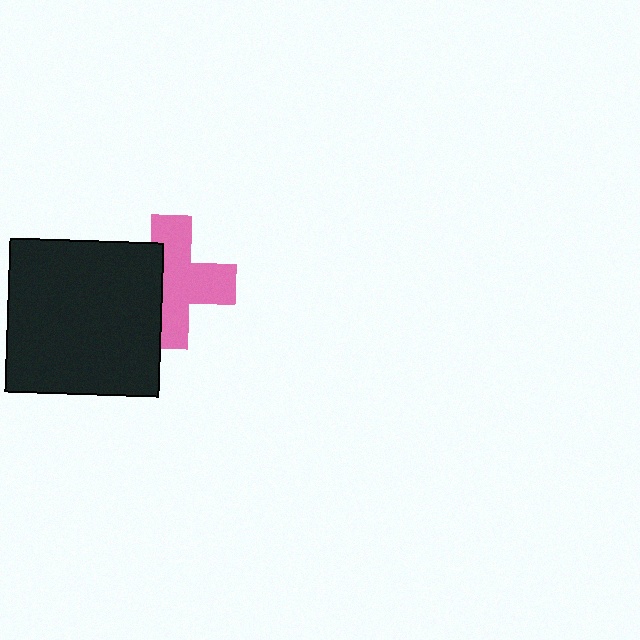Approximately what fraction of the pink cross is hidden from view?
Roughly 36% of the pink cross is hidden behind the black square.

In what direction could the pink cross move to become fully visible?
The pink cross could move right. That would shift it out from behind the black square entirely.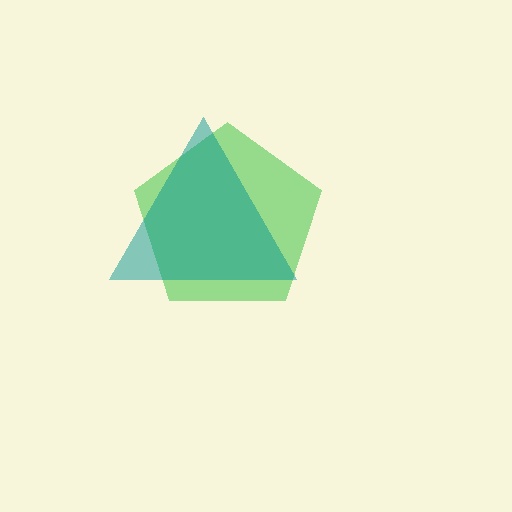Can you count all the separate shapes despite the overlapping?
Yes, there are 2 separate shapes.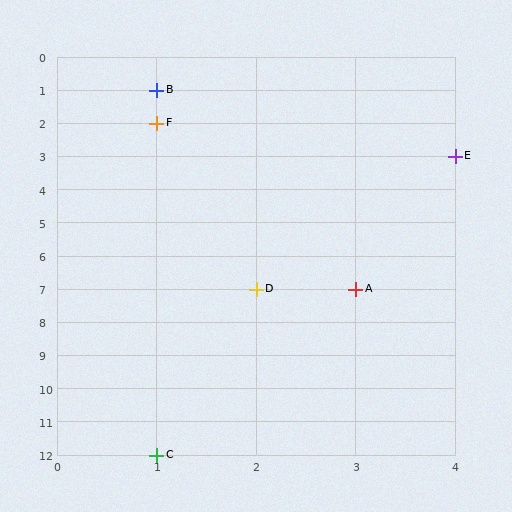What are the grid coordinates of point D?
Point D is at grid coordinates (2, 7).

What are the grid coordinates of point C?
Point C is at grid coordinates (1, 12).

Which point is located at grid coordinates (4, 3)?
Point E is at (4, 3).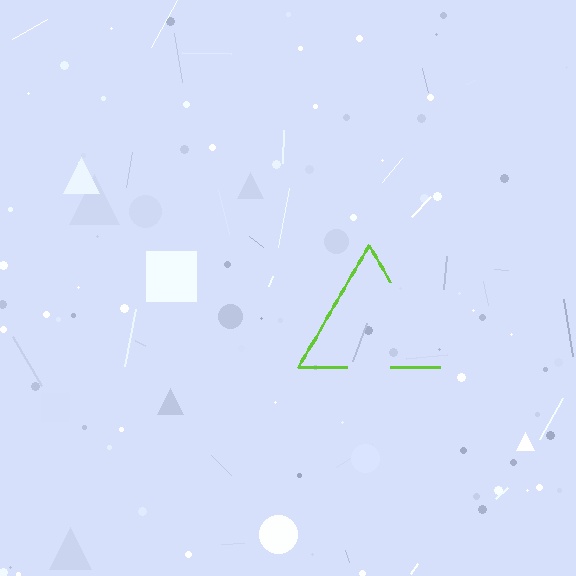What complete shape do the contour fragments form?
The contour fragments form a triangle.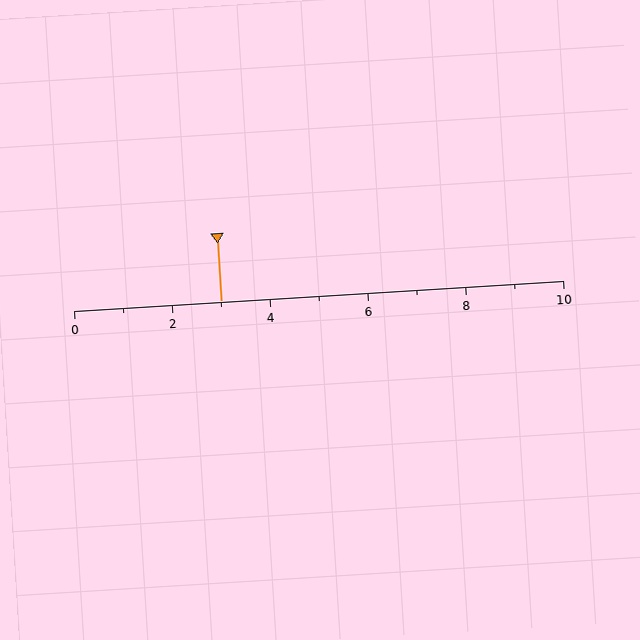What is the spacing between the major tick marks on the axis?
The major ticks are spaced 2 apart.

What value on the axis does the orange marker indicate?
The marker indicates approximately 3.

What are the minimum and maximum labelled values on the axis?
The axis runs from 0 to 10.